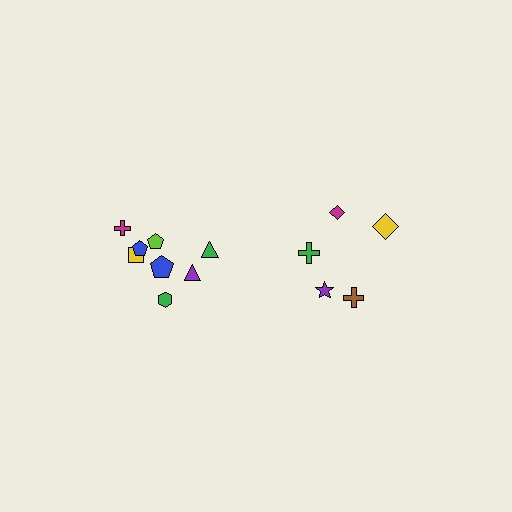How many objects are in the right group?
There are 5 objects.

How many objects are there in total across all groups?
There are 13 objects.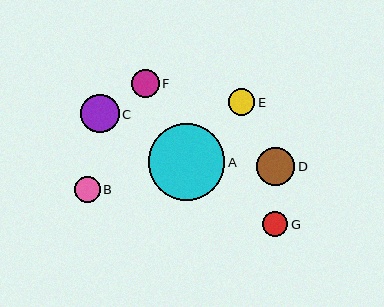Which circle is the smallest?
Circle G is the smallest with a size of approximately 26 pixels.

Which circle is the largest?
Circle A is the largest with a size of approximately 76 pixels.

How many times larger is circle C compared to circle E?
Circle C is approximately 1.5 times the size of circle E.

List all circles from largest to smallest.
From largest to smallest: A, D, C, F, E, B, G.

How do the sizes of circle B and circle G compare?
Circle B and circle G are approximately the same size.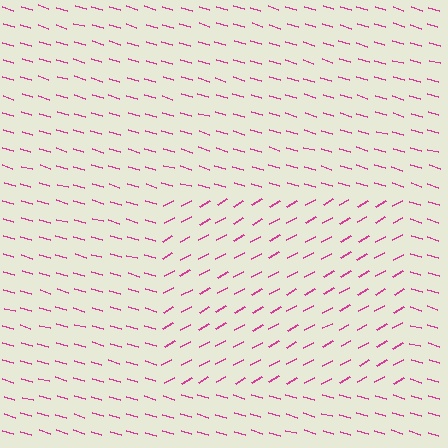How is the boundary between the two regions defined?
The boundary is defined purely by a change in line orientation (approximately 45 degrees difference). All lines are the same color and thickness.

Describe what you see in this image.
The image is filled with small magenta line segments. A rectangle region in the image has lines oriented differently from the surrounding lines, creating a visible texture boundary.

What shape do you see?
I see a rectangle.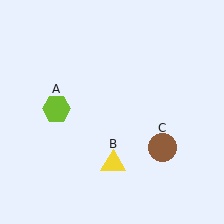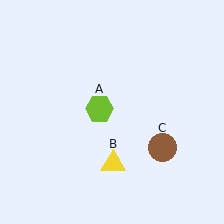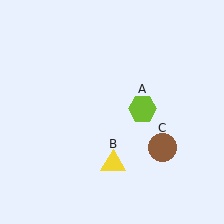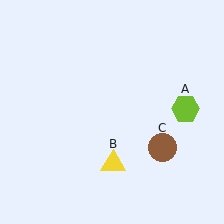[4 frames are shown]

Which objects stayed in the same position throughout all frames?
Yellow triangle (object B) and brown circle (object C) remained stationary.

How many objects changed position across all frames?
1 object changed position: lime hexagon (object A).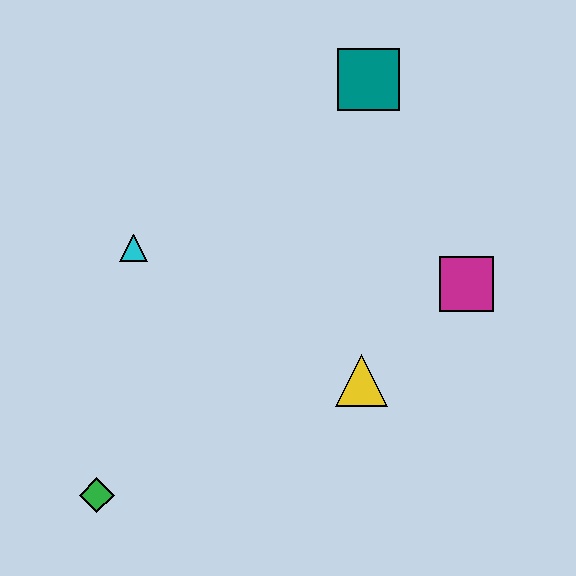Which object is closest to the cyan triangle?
The green diamond is closest to the cyan triangle.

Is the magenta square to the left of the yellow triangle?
No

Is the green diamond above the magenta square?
No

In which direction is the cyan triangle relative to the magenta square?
The cyan triangle is to the left of the magenta square.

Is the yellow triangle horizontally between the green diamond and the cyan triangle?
No